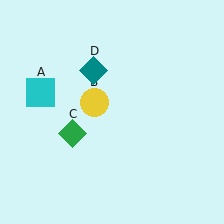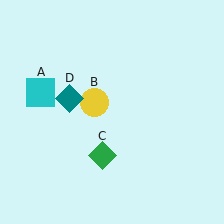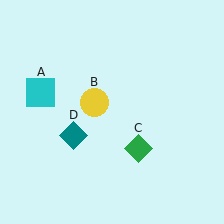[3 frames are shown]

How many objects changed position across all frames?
2 objects changed position: green diamond (object C), teal diamond (object D).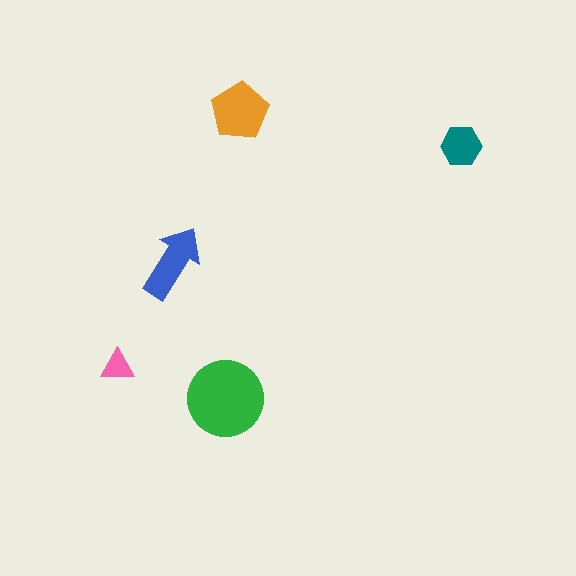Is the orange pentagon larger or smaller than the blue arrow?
Larger.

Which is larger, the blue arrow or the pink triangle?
The blue arrow.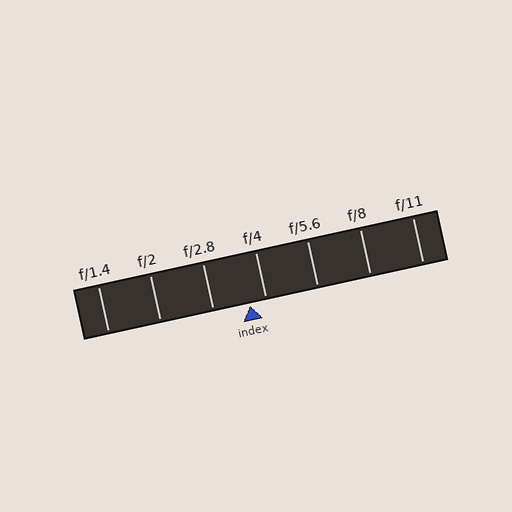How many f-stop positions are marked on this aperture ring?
There are 7 f-stop positions marked.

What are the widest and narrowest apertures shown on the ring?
The widest aperture shown is f/1.4 and the narrowest is f/11.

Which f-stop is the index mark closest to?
The index mark is closest to f/4.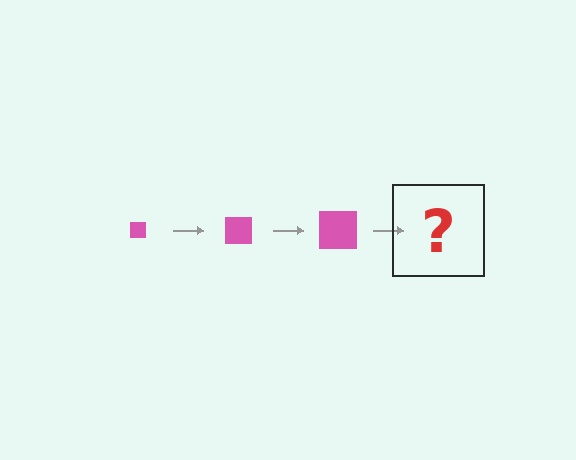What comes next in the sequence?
The next element should be a pink square, larger than the previous one.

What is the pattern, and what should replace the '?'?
The pattern is that the square gets progressively larger each step. The '?' should be a pink square, larger than the previous one.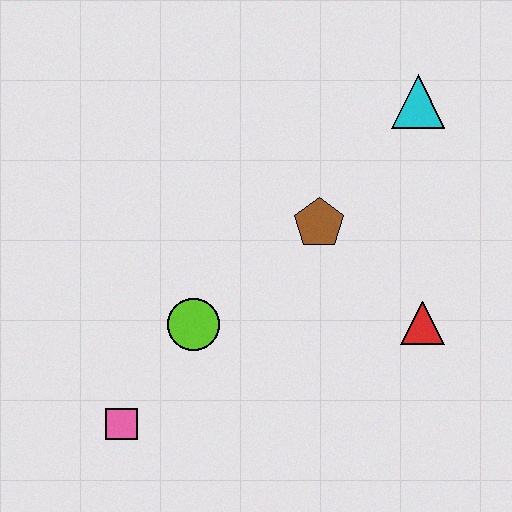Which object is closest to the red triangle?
The brown pentagon is closest to the red triangle.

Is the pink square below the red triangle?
Yes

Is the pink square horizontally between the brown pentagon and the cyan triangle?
No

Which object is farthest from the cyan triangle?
The pink square is farthest from the cyan triangle.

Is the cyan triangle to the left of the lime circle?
No